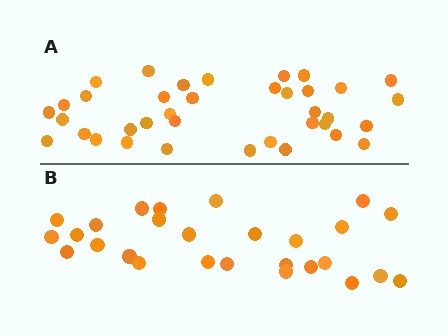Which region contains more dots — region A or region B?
Region A (the top region) has more dots.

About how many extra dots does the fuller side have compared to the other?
Region A has roughly 10 or so more dots than region B.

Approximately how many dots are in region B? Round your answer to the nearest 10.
About 30 dots. (The exact count is 27, which rounds to 30.)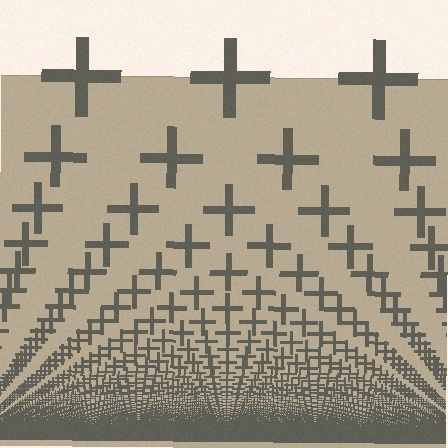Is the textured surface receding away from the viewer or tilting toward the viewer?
The surface appears to tilt toward the viewer. Texture elements get larger and sparser toward the top.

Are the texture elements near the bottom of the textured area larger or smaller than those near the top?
Smaller. The gradient is inverted — elements near the bottom are smaller and denser.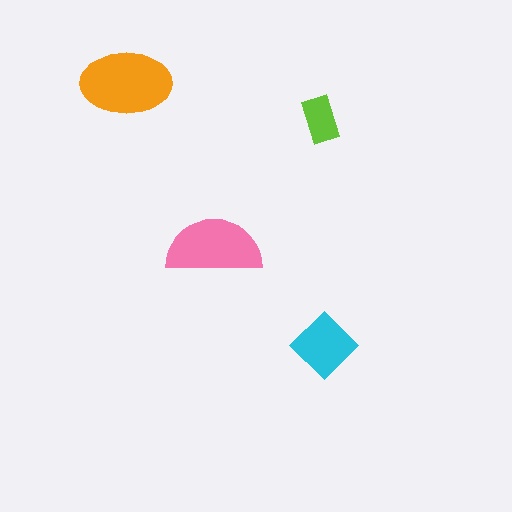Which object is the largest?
The orange ellipse.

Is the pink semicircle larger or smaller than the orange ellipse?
Smaller.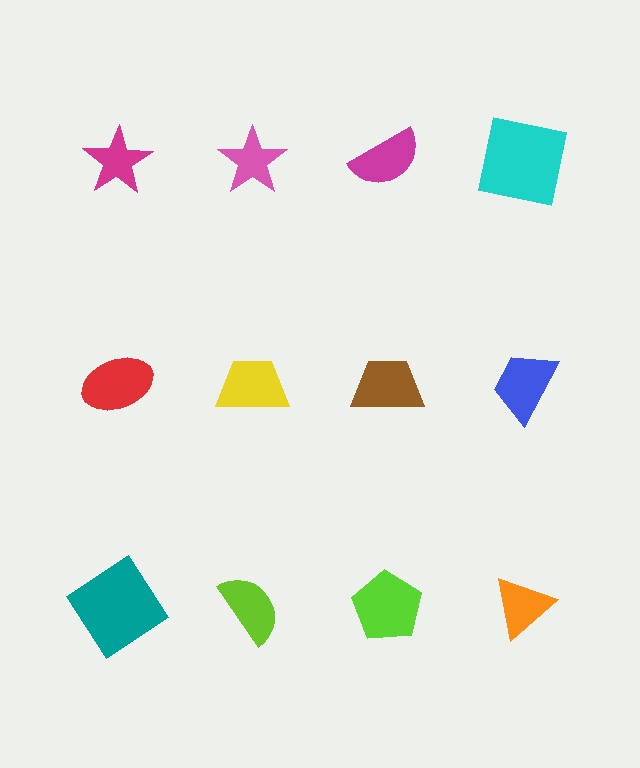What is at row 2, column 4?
A blue trapezoid.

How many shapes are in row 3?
4 shapes.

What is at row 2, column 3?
A brown trapezoid.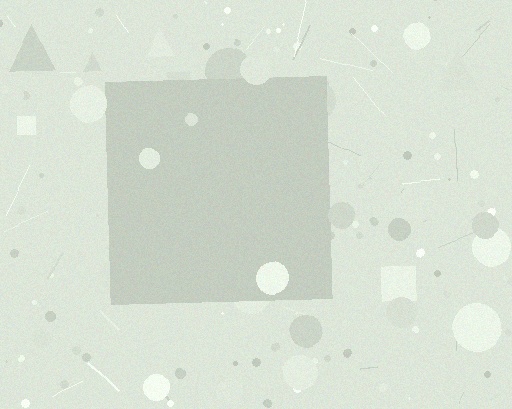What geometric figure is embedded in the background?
A square is embedded in the background.